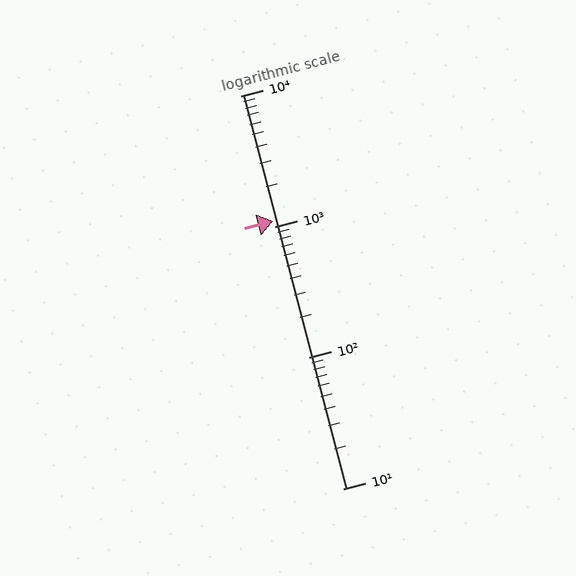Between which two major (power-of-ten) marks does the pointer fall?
The pointer is between 1000 and 10000.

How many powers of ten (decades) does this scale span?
The scale spans 3 decades, from 10 to 10000.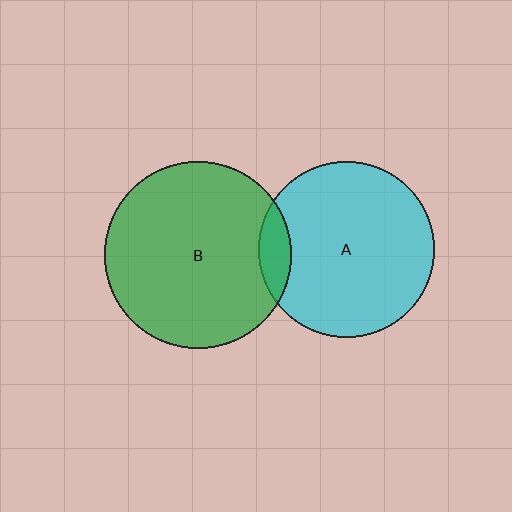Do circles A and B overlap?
Yes.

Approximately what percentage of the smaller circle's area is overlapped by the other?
Approximately 10%.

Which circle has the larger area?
Circle B (green).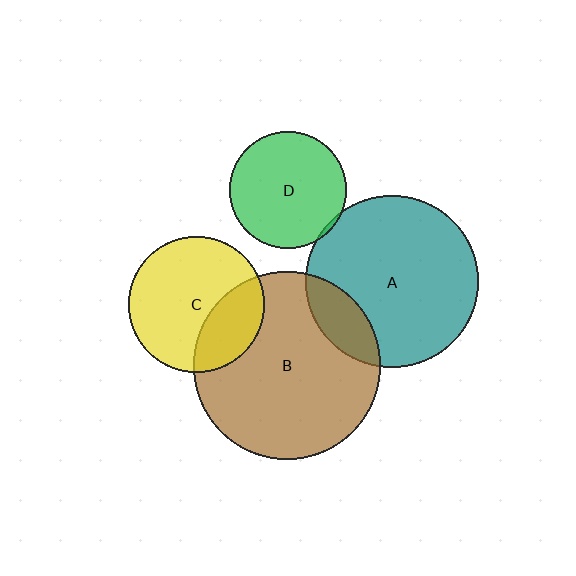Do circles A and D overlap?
Yes.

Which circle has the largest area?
Circle B (brown).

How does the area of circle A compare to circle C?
Approximately 1.6 times.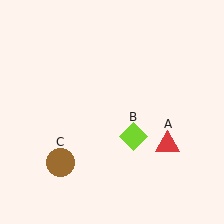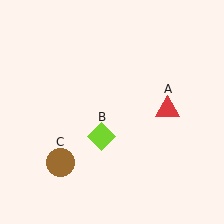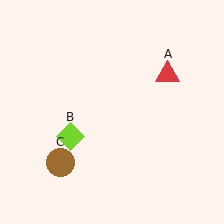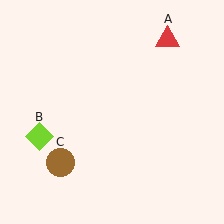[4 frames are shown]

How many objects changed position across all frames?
2 objects changed position: red triangle (object A), lime diamond (object B).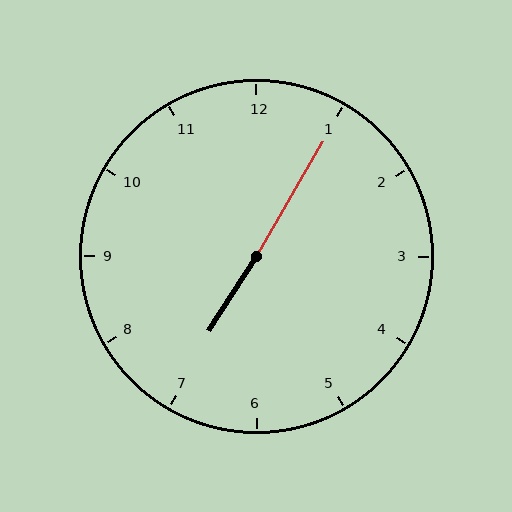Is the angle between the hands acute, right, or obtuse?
It is obtuse.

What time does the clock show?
7:05.